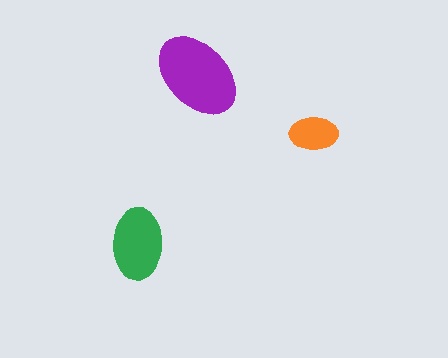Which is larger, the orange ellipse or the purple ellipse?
The purple one.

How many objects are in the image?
There are 3 objects in the image.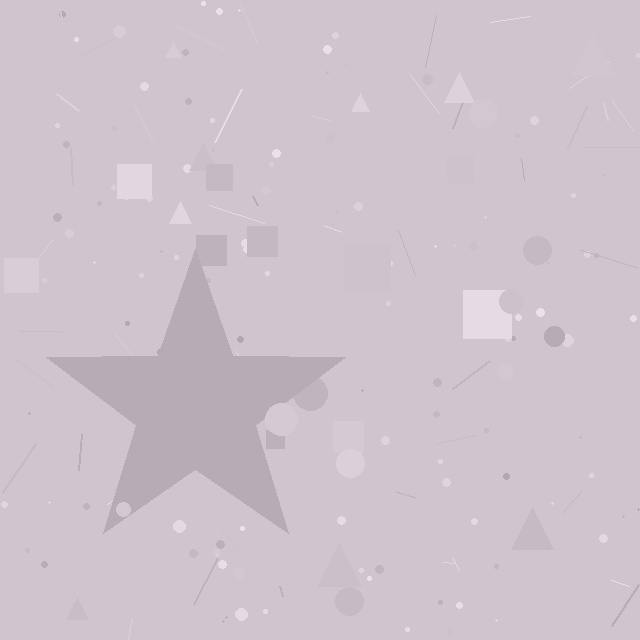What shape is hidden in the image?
A star is hidden in the image.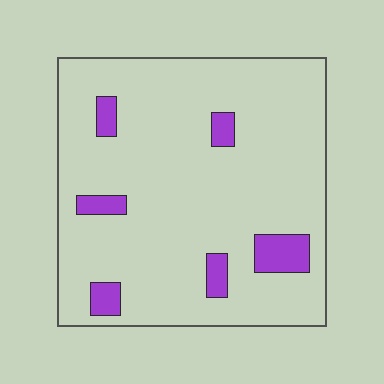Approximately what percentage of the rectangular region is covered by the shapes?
Approximately 10%.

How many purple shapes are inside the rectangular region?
6.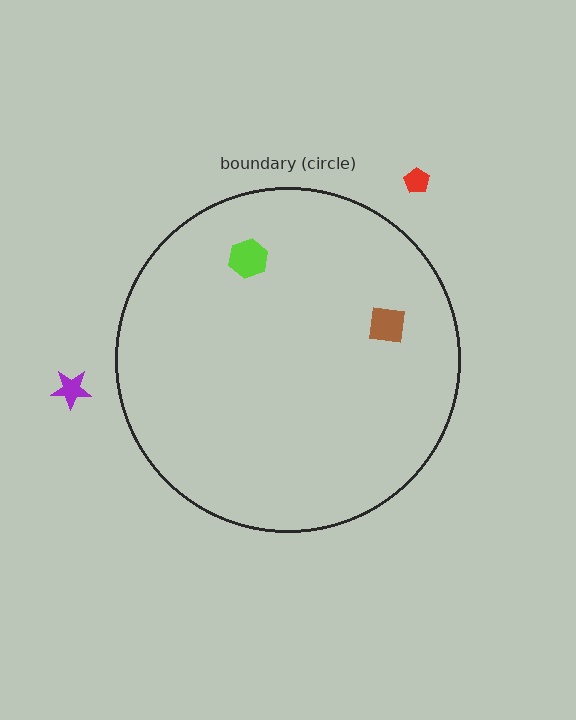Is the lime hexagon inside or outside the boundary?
Inside.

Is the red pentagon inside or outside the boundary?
Outside.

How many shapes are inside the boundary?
2 inside, 2 outside.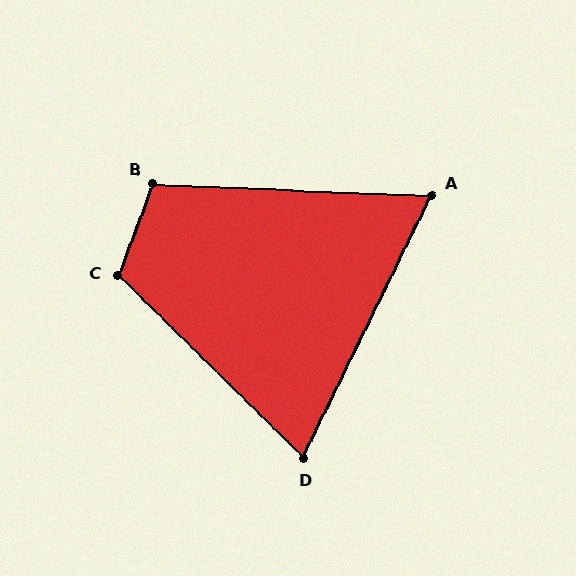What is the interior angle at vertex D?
Approximately 72 degrees (acute).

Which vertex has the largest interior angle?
C, at approximately 114 degrees.